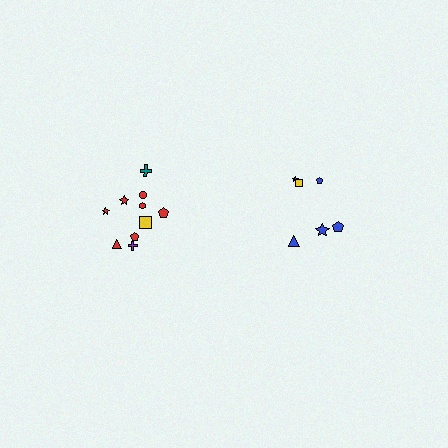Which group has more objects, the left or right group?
The left group.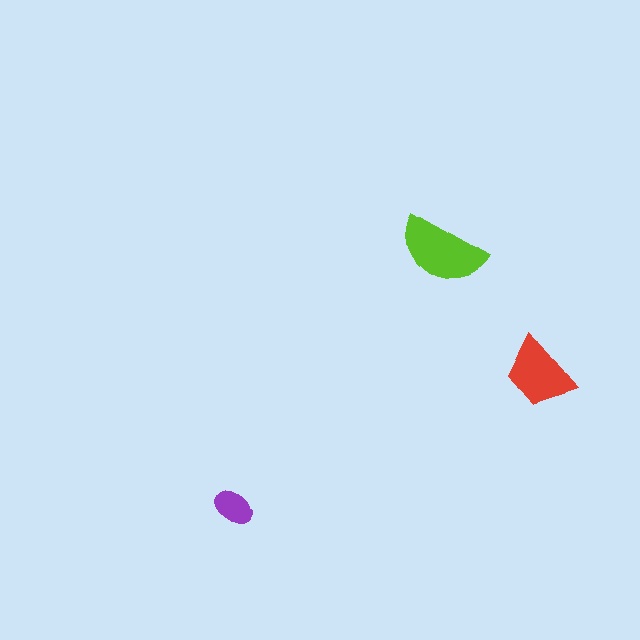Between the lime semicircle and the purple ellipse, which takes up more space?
The lime semicircle.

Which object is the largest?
The lime semicircle.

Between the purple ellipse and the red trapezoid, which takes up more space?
The red trapezoid.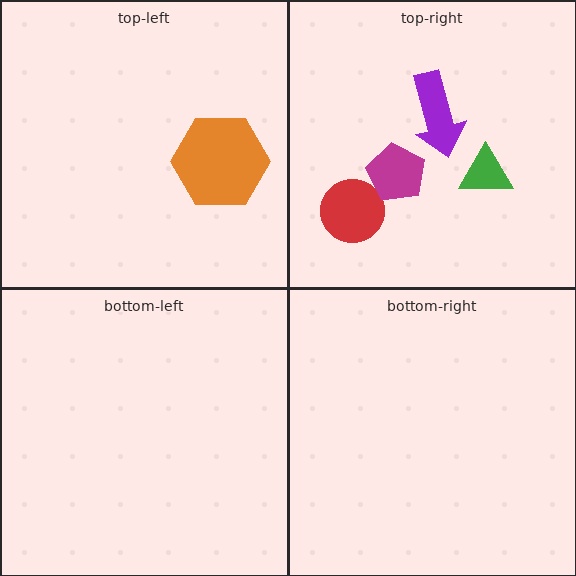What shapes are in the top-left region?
The orange hexagon.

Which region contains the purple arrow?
The top-right region.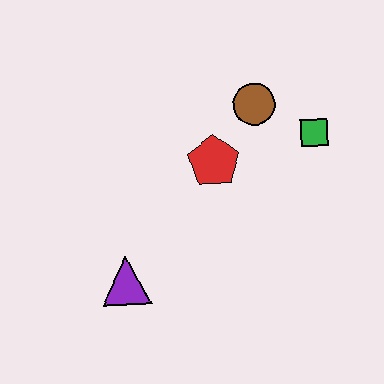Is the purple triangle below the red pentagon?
Yes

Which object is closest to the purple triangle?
The red pentagon is closest to the purple triangle.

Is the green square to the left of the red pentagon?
No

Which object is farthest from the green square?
The purple triangle is farthest from the green square.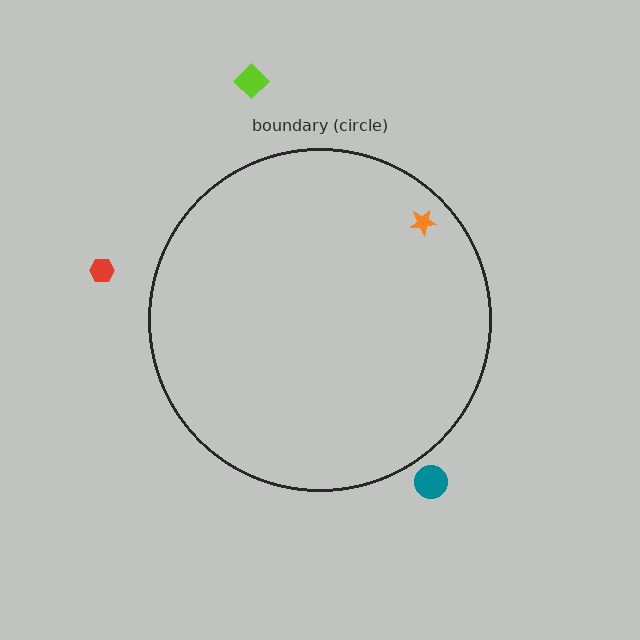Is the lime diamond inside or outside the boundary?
Outside.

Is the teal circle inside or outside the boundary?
Outside.